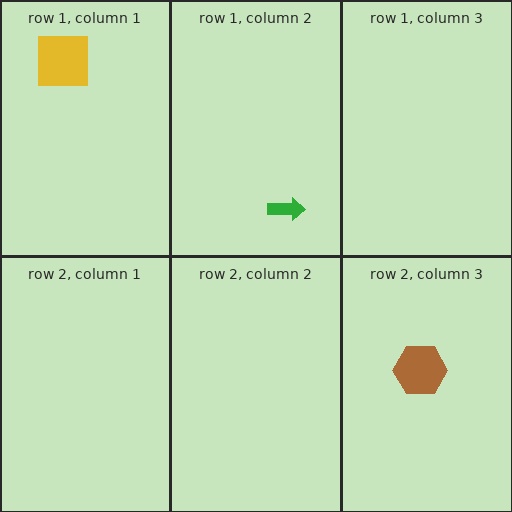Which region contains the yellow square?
The row 1, column 1 region.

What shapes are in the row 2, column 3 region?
The brown hexagon.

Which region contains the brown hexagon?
The row 2, column 3 region.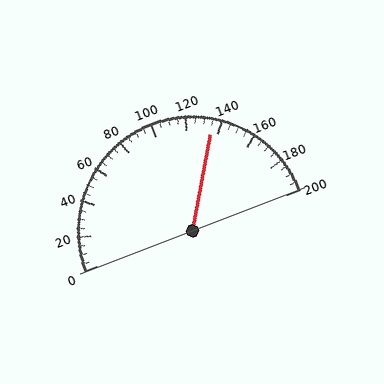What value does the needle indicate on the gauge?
The needle indicates approximately 135.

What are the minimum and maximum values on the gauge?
The gauge ranges from 0 to 200.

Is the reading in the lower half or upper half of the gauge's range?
The reading is in the upper half of the range (0 to 200).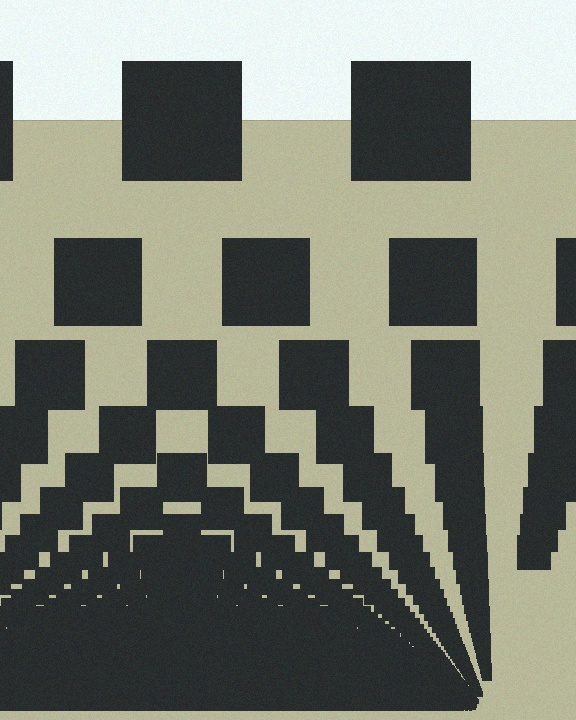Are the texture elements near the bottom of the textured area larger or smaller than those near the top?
Smaller. The gradient is inverted — elements near the bottom are smaller and denser.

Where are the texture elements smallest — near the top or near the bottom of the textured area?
Near the bottom.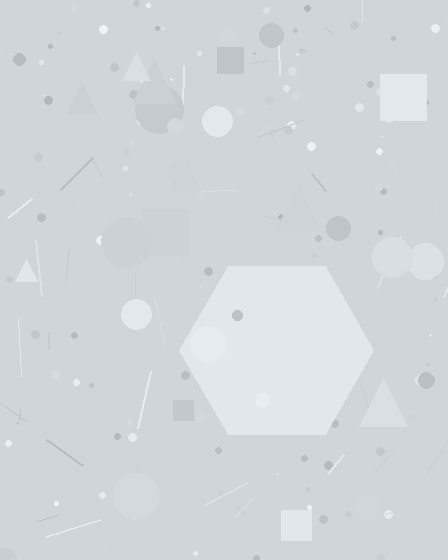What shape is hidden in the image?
A hexagon is hidden in the image.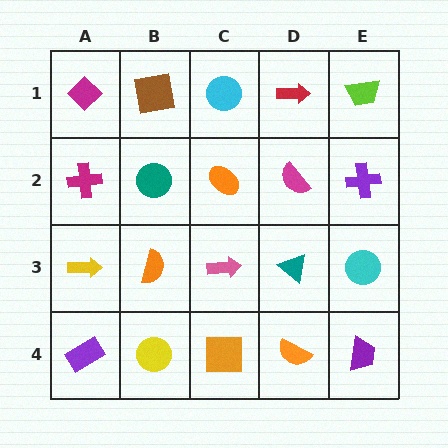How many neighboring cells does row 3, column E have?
3.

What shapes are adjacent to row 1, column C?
An orange ellipse (row 2, column C), a brown square (row 1, column B), a red arrow (row 1, column D).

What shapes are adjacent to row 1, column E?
A purple cross (row 2, column E), a red arrow (row 1, column D).